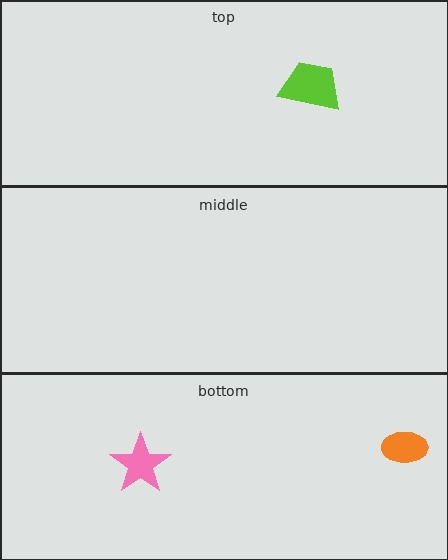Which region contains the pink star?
The bottom region.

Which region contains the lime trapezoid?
The top region.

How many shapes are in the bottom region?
2.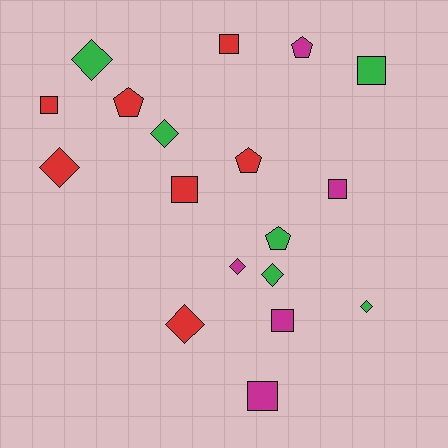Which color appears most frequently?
Red, with 7 objects.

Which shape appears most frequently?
Diamond, with 7 objects.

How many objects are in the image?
There are 18 objects.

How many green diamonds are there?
There are 4 green diamonds.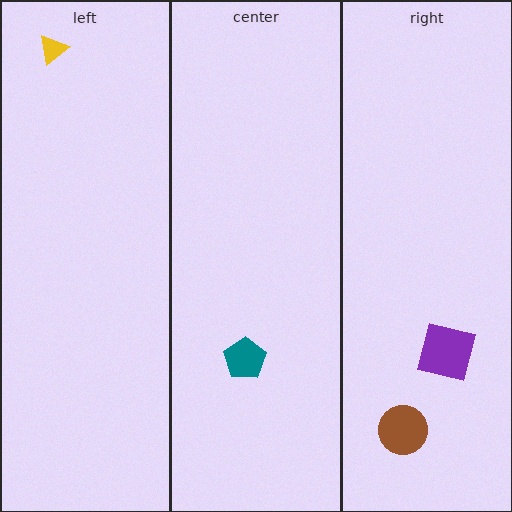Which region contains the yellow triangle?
The left region.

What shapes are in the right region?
The purple square, the brown circle.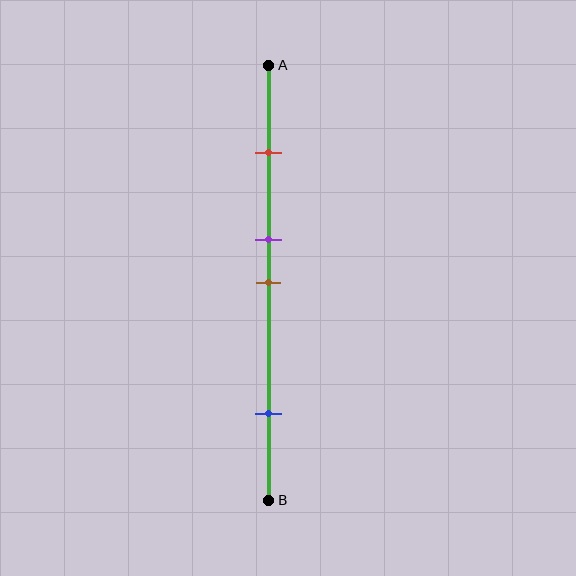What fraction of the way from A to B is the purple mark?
The purple mark is approximately 40% (0.4) of the way from A to B.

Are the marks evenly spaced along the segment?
No, the marks are not evenly spaced.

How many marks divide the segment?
There are 4 marks dividing the segment.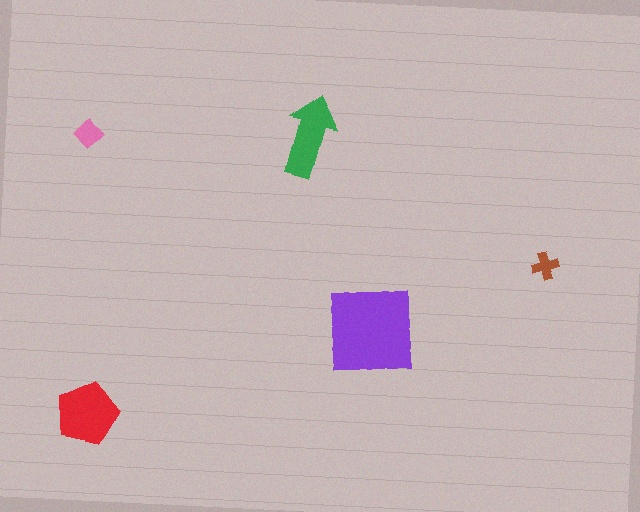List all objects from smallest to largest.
The brown cross, the pink diamond, the green arrow, the red pentagon, the purple square.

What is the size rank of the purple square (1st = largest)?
1st.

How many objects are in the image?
There are 5 objects in the image.